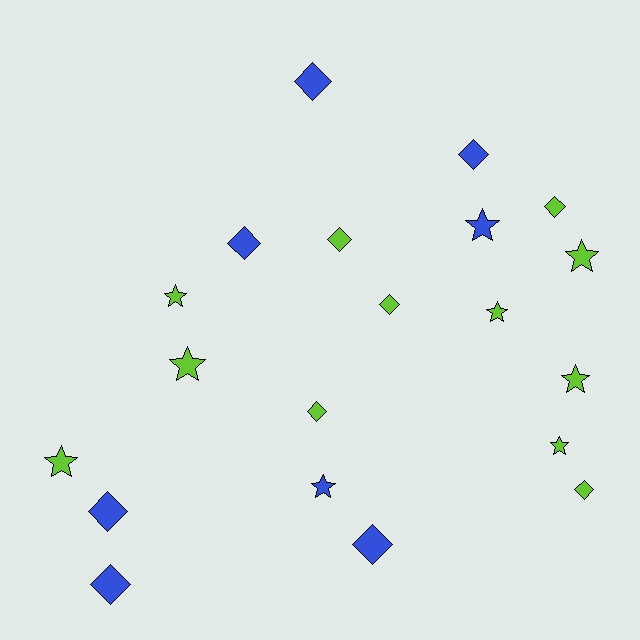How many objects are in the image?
There are 20 objects.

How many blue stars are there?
There are 2 blue stars.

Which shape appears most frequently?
Diamond, with 11 objects.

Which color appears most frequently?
Lime, with 12 objects.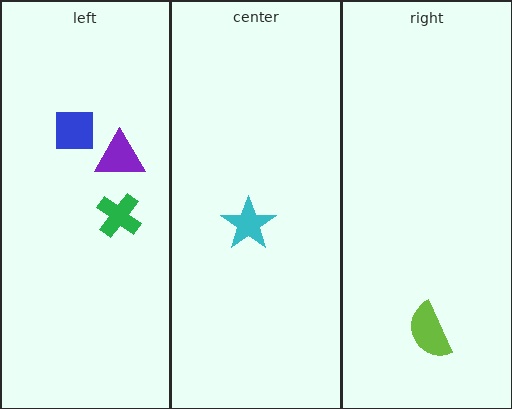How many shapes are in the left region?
3.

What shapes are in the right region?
The lime semicircle.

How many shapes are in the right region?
1.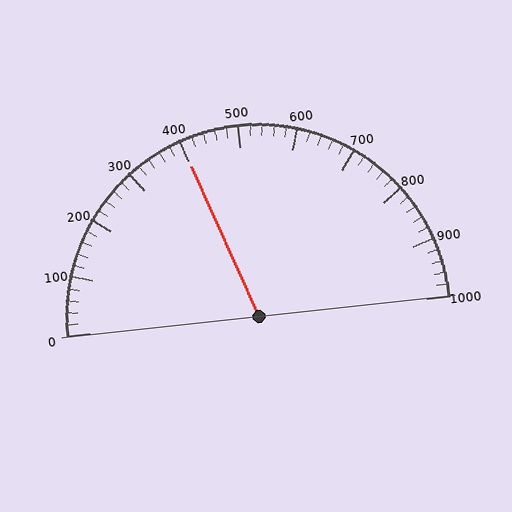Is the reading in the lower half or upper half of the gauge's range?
The reading is in the lower half of the range (0 to 1000).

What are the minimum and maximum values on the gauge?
The gauge ranges from 0 to 1000.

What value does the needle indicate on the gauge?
The needle indicates approximately 400.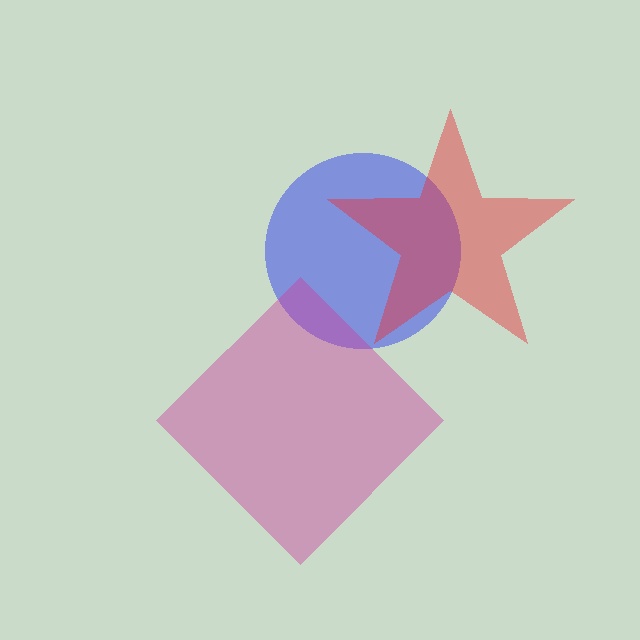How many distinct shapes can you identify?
There are 3 distinct shapes: a blue circle, a magenta diamond, a red star.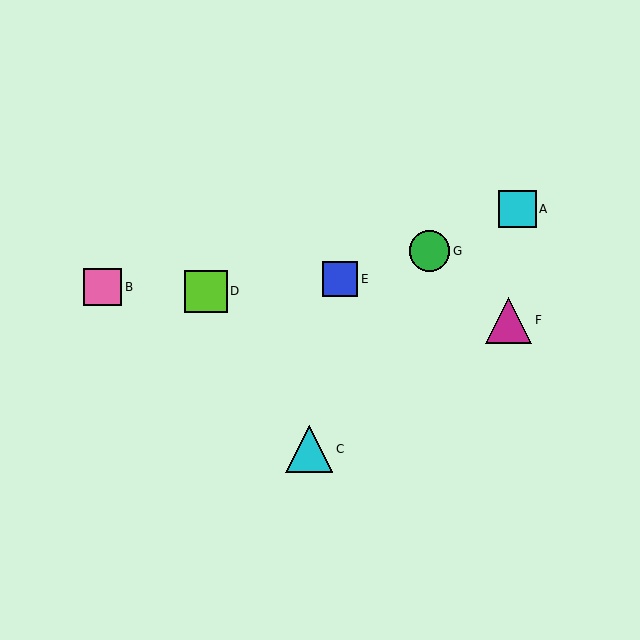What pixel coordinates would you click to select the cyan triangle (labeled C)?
Click at (309, 449) to select the cyan triangle C.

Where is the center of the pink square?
The center of the pink square is at (103, 287).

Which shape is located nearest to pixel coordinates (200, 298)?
The lime square (labeled D) at (206, 291) is nearest to that location.